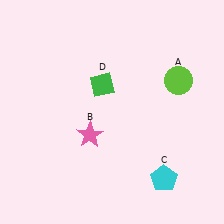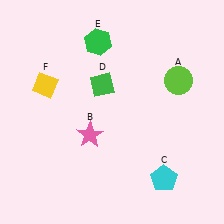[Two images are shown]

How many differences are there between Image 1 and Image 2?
There are 2 differences between the two images.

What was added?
A green hexagon (E), a yellow diamond (F) were added in Image 2.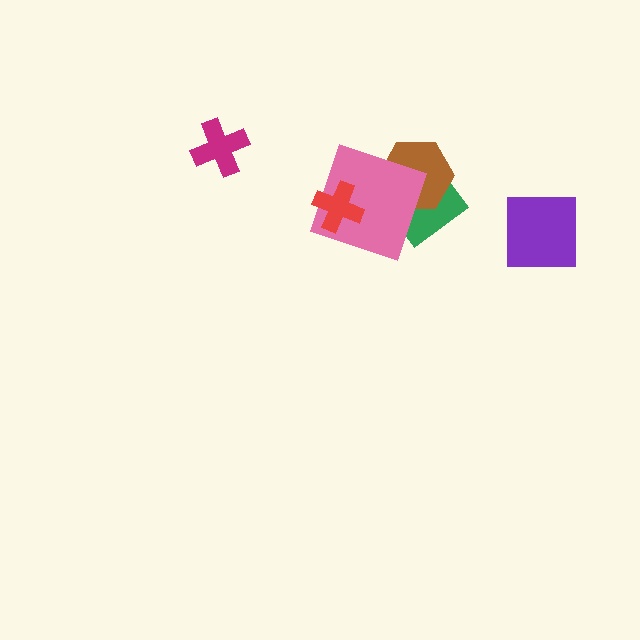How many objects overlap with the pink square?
3 objects overlap with the pink square.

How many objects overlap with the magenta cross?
0 objects overlap with the magenta cross.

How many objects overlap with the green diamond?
2 objects overlap with the green diamond.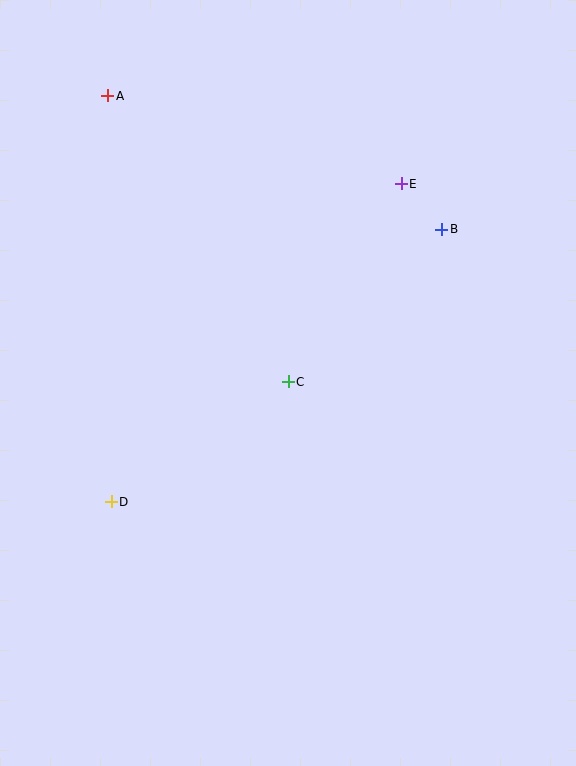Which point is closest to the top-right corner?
Point E is closest to the top-right corner.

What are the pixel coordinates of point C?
Point C is at (288, 382).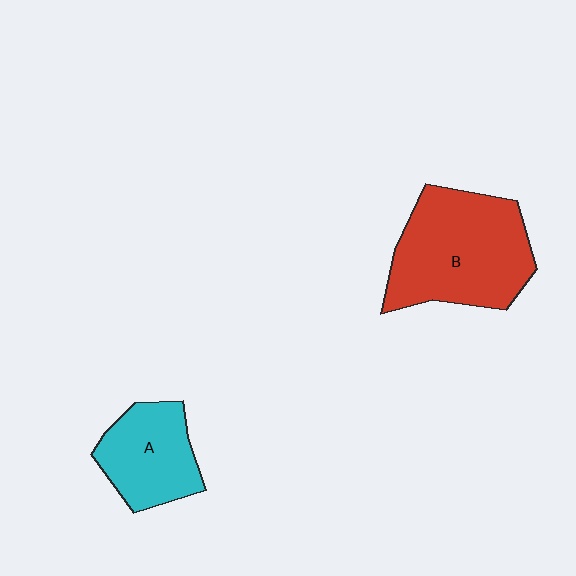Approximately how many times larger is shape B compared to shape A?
Approximately 1.7 times.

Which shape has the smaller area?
Shape A (cyan).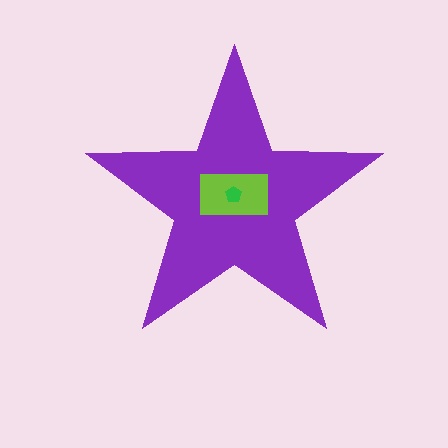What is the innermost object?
The green pentagon.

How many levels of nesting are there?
3.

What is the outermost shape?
The purple star.